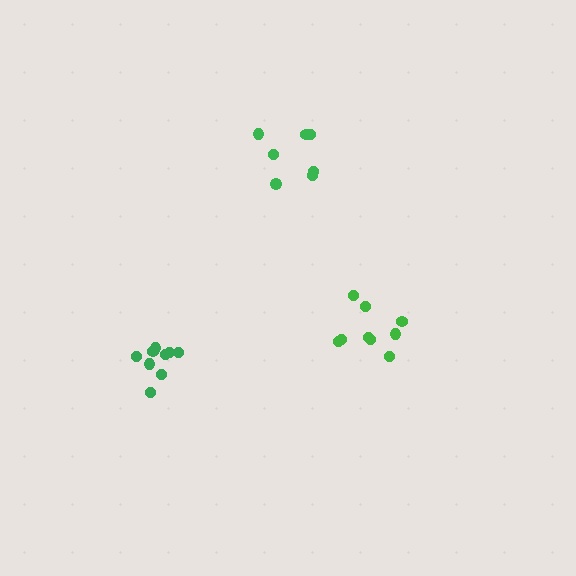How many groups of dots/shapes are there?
There are 3 groups.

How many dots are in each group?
Group 1: 7 dots, Group 2: 9 dots, Group 3: 9 dots (25 total).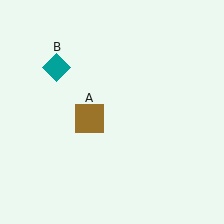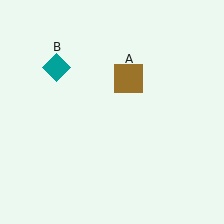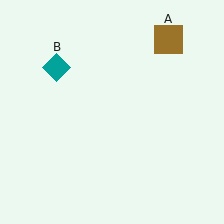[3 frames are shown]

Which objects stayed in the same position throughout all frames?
Teal diamond (object B) remained stationary.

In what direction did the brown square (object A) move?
The brown square (object A) moved up and to the right.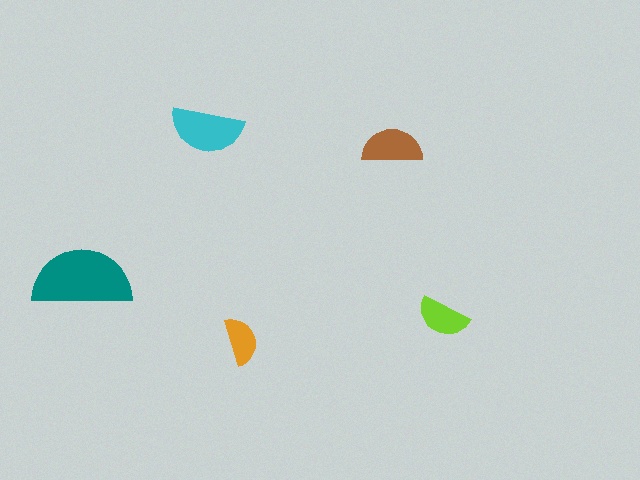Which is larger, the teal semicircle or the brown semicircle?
The teal one.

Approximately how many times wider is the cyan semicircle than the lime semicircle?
About 1.5 times wider.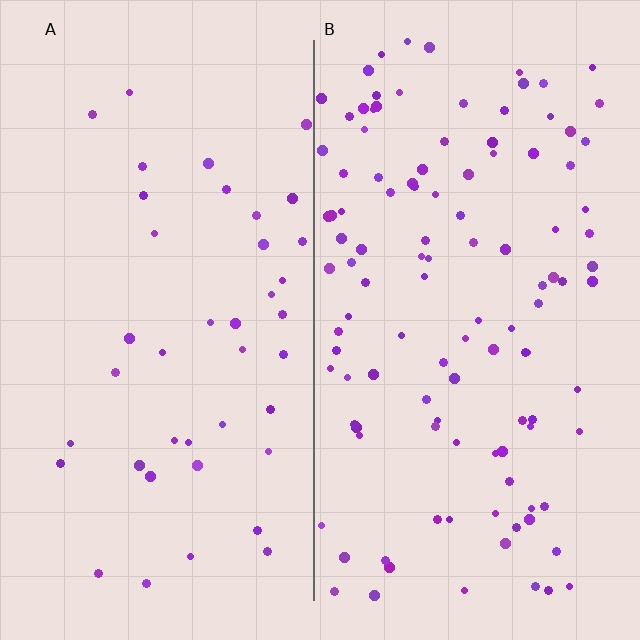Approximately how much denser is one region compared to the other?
Approximately 2.8× — region B over region A.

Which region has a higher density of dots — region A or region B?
B (the right).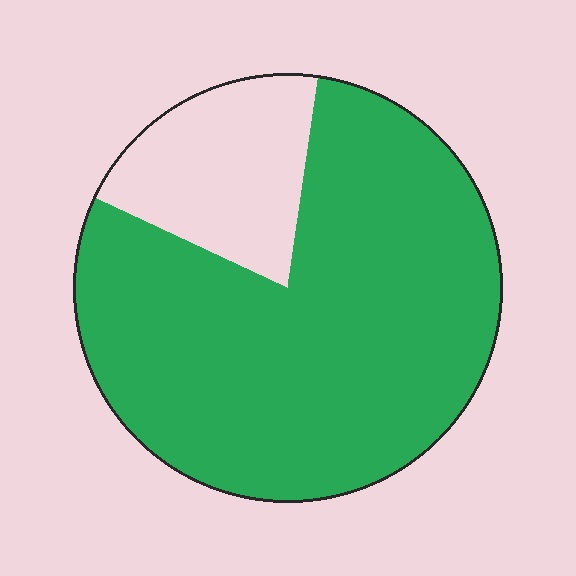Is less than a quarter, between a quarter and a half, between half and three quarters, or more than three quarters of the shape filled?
More than three quarters.